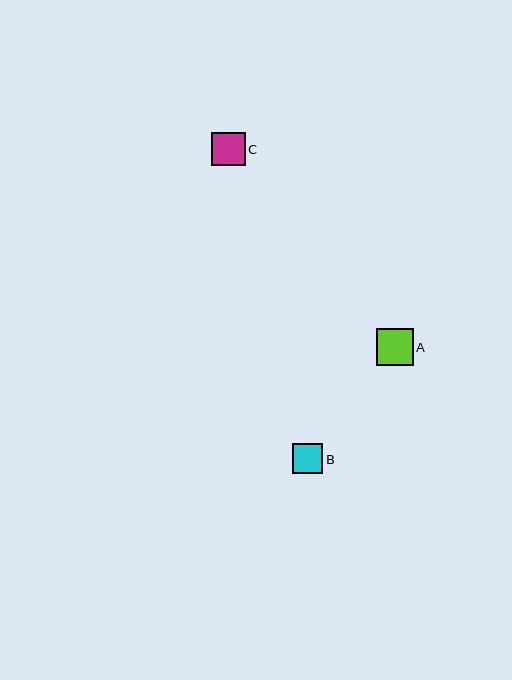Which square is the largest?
Square A is the largest with a size of approximately 37 pixels.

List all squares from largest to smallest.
From largest to smallest: A, C, B.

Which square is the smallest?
Square B is the smallest with a size of approximately 30 pixels.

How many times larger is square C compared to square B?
Square C is approximately 1.1 times the size of square B.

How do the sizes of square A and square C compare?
Square A and square C are approximately the same size.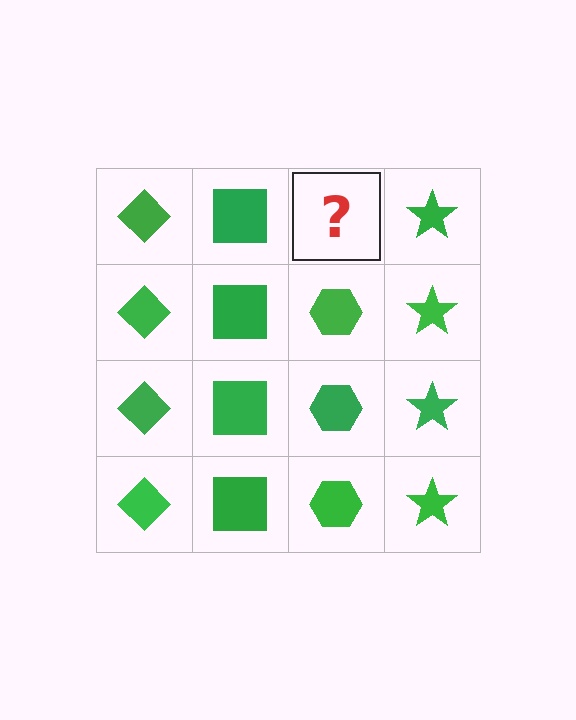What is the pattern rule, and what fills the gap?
The rule is that each column has a consistent shape. The gap should be filled with a green hexagon.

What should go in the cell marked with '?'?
The missing cell should contain a green hexagon.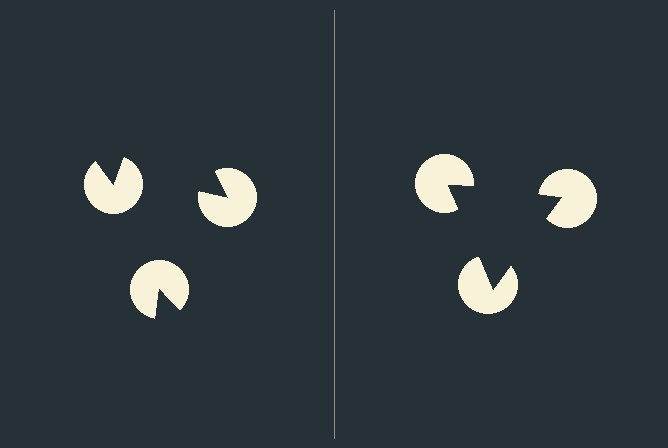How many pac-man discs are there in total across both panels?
6 — 3 on each side.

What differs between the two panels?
The pac-man discs are positioned identically on both sides; only the wedge orientations differ. On the right they align to a triangle; on the left they are misaligned.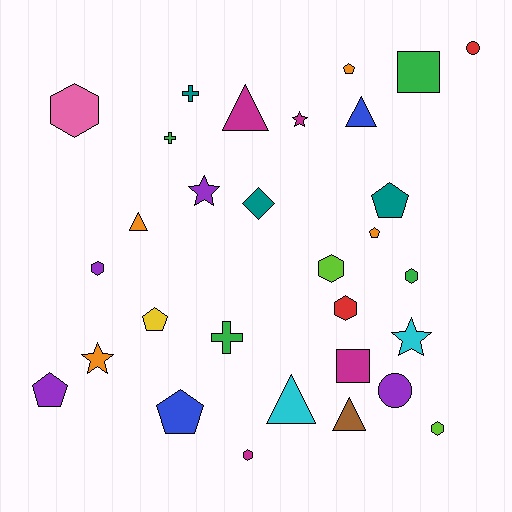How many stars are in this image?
There are 4 stars.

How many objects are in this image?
There are 30 objects.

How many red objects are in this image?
There are 2 red objects.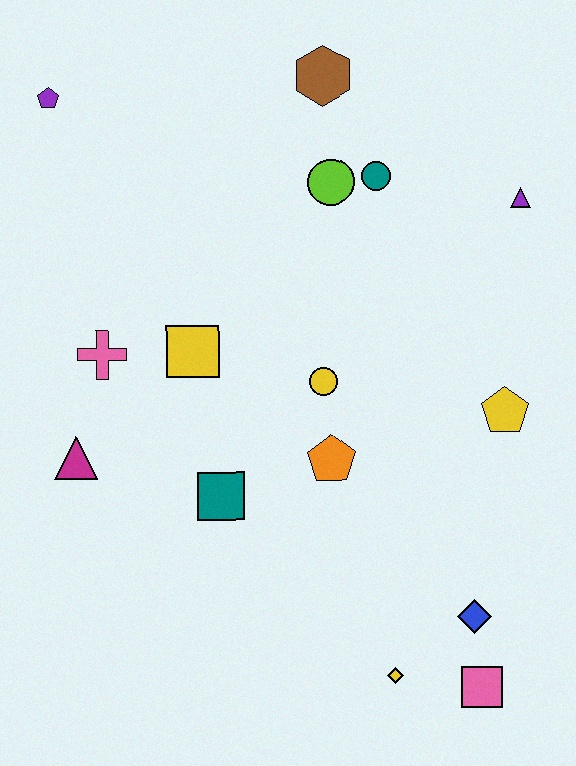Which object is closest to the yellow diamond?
The pink square is closest to the yellow diamond.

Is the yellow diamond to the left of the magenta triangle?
No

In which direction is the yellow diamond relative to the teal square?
The yellow diamond is below the teal square.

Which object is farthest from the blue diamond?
The purple pentagon is farthest from the blue diamond.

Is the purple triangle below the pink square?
No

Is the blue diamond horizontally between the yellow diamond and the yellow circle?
No